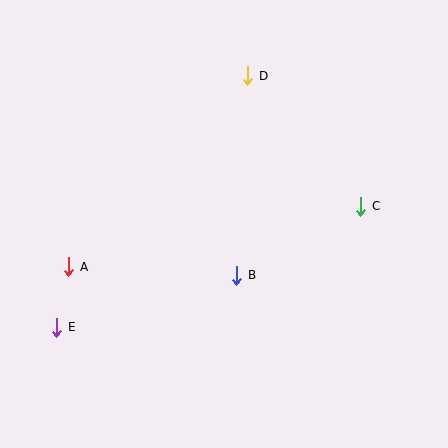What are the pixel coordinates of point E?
Point E is at (57, 327).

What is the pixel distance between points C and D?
The distance between C and D is 173 pixels.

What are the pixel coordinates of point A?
Point A is at (69, 267).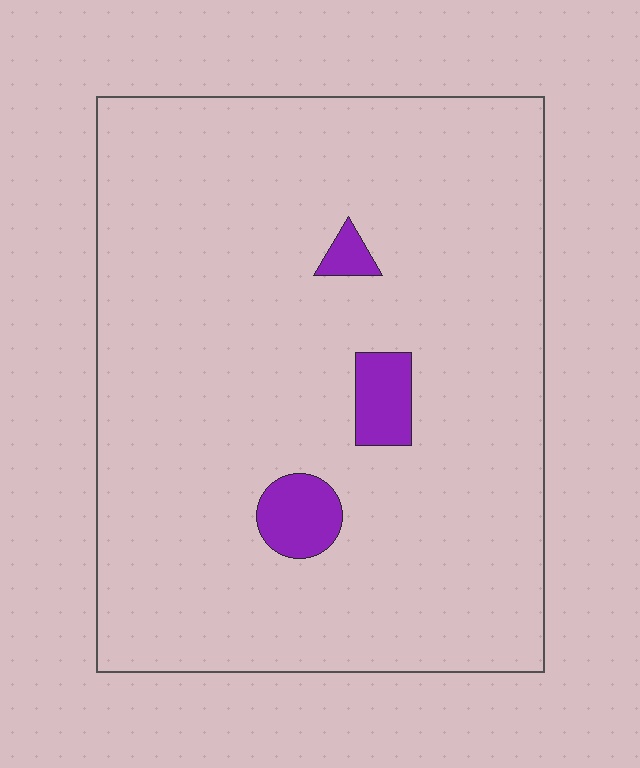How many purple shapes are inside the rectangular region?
3.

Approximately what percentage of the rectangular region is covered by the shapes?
Approximately 5%.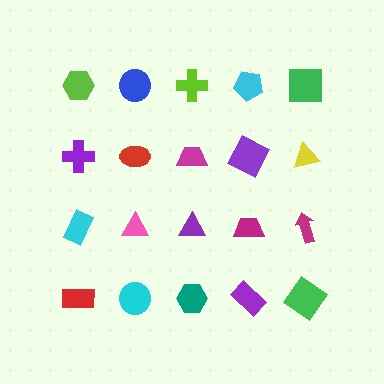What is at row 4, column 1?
A red rectangle.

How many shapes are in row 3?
5 shapes.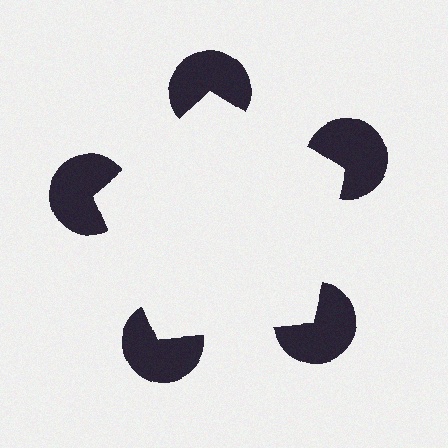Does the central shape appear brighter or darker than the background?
It typically appears slightly brighter than the background, even though no actual brightness change is drawn.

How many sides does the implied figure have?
5 sides.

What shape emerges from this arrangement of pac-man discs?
An illusory pentagon — its edges are inferred from the aligned wedge cuts in the pac-man discs, not physically drawn.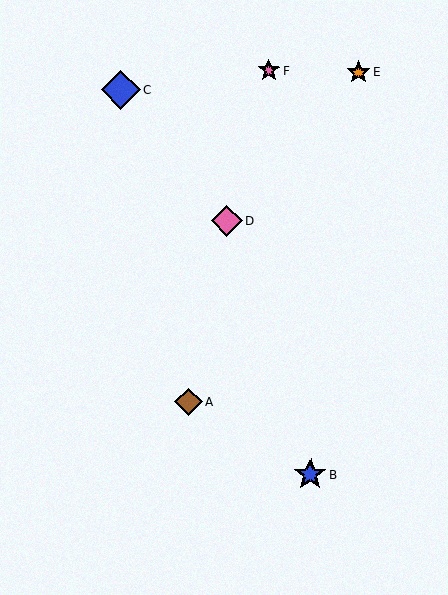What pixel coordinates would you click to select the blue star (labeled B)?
Click at (310, 475) to select the blue star B.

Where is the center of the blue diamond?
The center of the blue diamond is at (121, 90).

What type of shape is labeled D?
Shape D is a pink diamond.